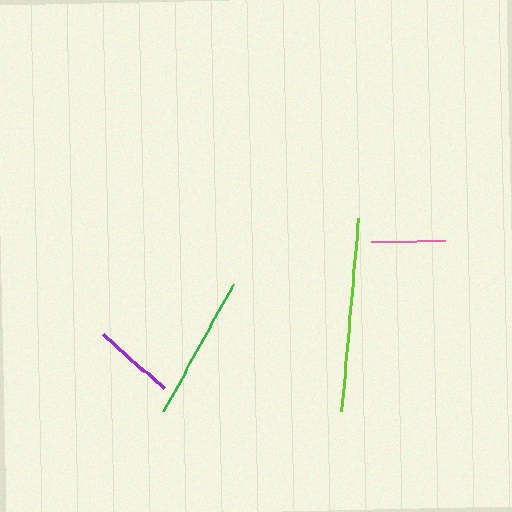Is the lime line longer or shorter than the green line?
The lime line is longer than the green line.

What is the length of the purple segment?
The purple segment is approximately 81 pixels long.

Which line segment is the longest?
The lime line is the longest at approximately 194 pixels.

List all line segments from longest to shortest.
From longest to shortest: lime, green, purple, pink.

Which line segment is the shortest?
The pink line is the shortest at approximately 74 pixels.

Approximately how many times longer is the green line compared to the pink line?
The green line is approximately 1.9 times the length of the pink line.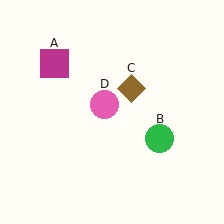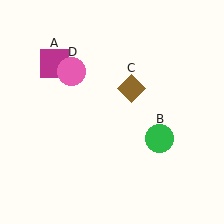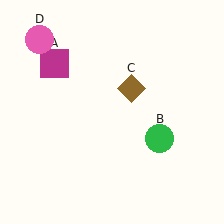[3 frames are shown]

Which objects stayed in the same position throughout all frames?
Magenta square (object A) and green circle (object B) and brown diamond (object C) remained stationary.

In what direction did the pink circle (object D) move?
The pink circle (object D) moved up and to the left.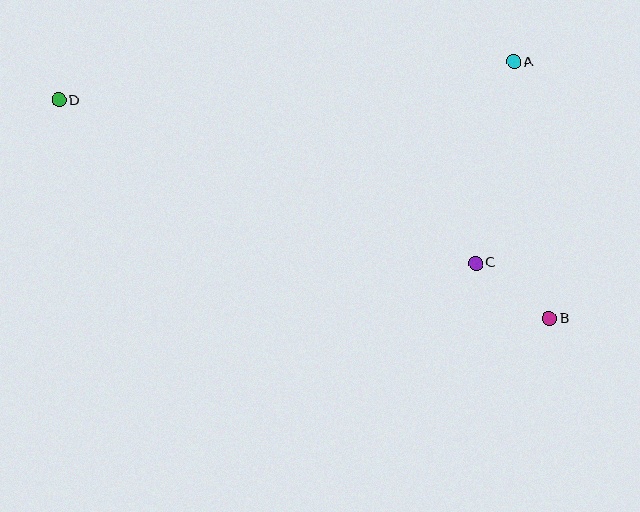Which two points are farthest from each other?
Points B and D are farthest from each other.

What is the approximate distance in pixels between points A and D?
The distance between A and D is approximately 456 pixels.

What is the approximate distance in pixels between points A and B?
The distance between A and B is approximately 259 pixels.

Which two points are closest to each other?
Points B and C are closest to each other.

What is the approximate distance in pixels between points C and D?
The distance between C and D is approximately 448 pixels.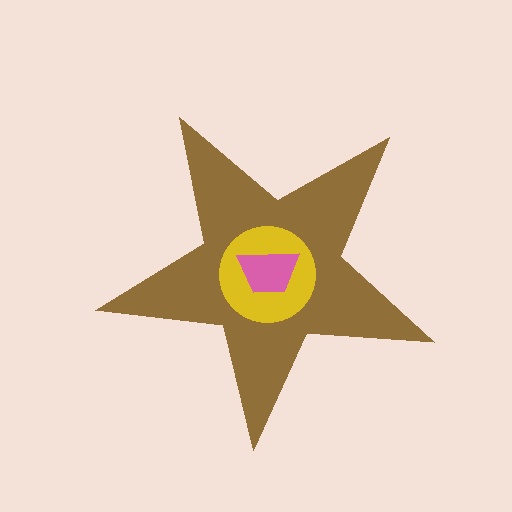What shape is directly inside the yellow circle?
The pink trapezoid.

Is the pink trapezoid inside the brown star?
Yes.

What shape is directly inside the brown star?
The yellow circle.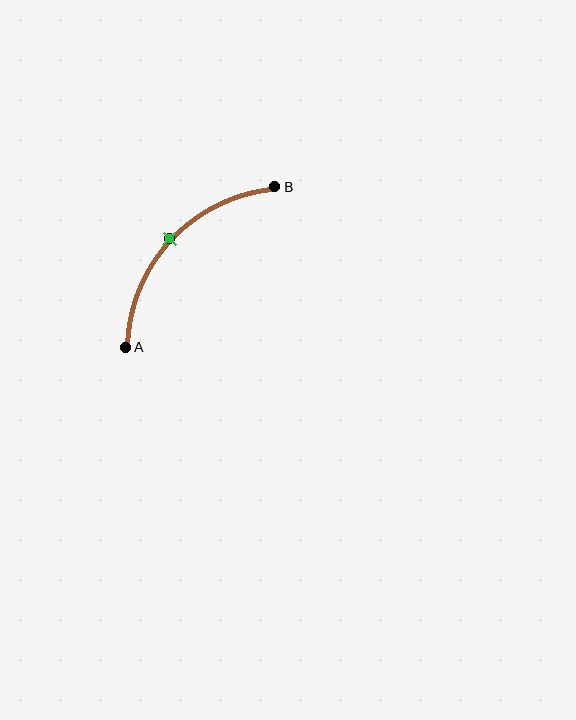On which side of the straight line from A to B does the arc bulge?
The arc bulges above and to the left of the straight line connecting A and B.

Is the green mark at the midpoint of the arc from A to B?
Yes. The green mark lies on the arc at equal arc-length from both A and B — it is the arc midpoint.